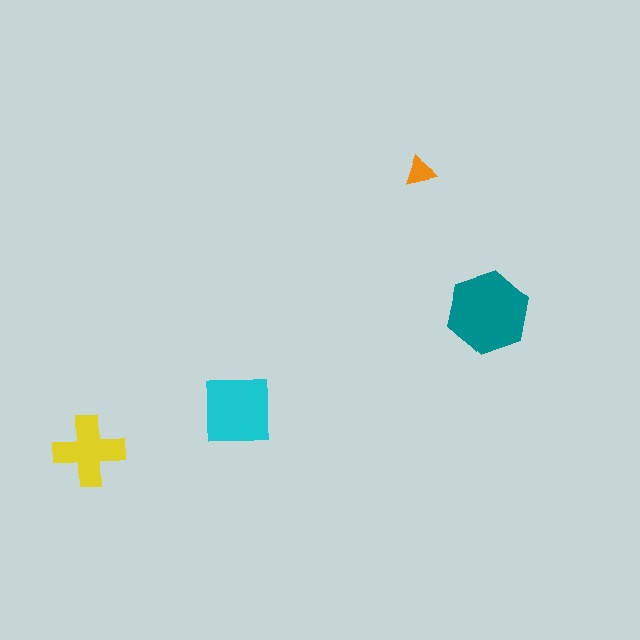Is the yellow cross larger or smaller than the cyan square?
Smaller.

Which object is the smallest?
The orange triangle.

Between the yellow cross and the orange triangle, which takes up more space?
The yellow cross.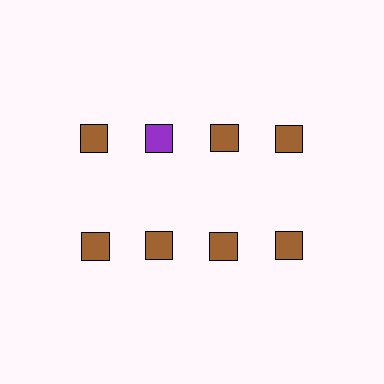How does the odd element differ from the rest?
It has a different color: purple instead of brown.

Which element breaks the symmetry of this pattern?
The purple square in the top row, second from left column breaks the symmetry. All other shapes are brown squares.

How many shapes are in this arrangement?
There are 8 shapes arranged in a grid pattern.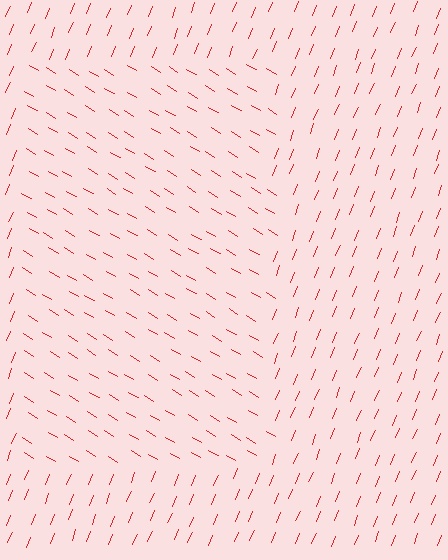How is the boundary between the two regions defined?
The boundary is defined purely by a change in line orientation (approximately 81 degrees difference). All lines are the same color and thickness.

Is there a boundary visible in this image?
Yes, there is a texture boundary formed by a change in line orientation.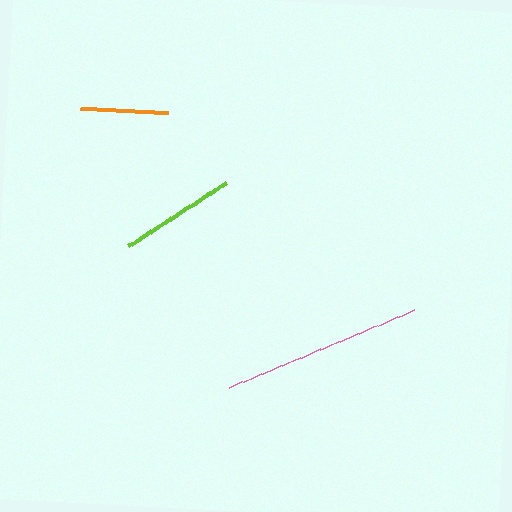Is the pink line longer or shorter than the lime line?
The pink line is longer than the lime line.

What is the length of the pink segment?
The pink segment is approximately 200 pixels long.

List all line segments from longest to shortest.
From longest to shortest: pink, lime, orange.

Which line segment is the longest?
The pink line is the longest at approximately 200 pixels.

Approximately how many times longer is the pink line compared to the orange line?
The pink line is approximately 2.3 times the length of the orange line.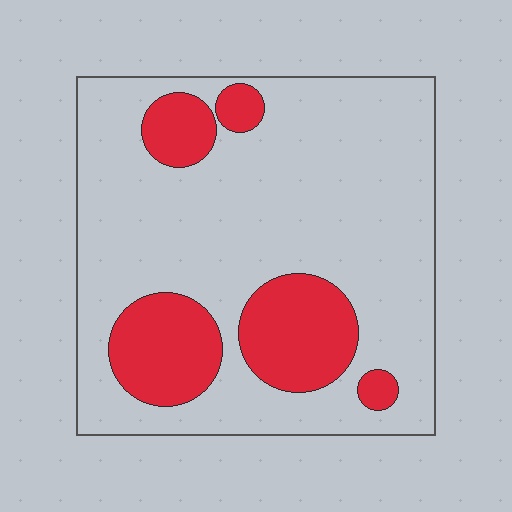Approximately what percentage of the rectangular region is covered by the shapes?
Approximately 25%.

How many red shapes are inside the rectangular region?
5.